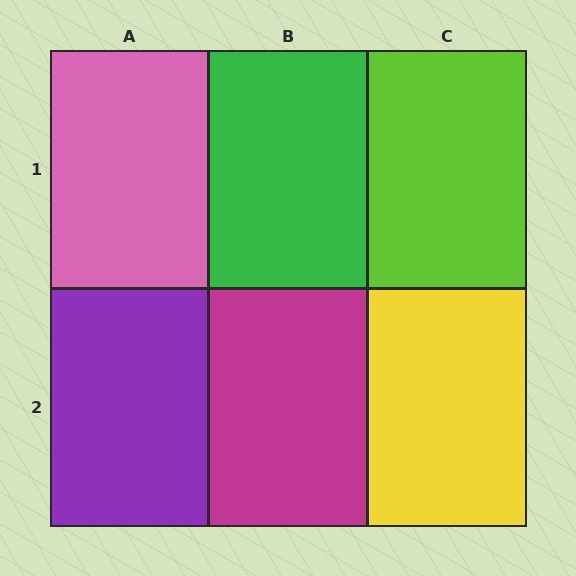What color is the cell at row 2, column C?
Yellow.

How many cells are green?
1 cell is green.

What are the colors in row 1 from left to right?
Pink, green, lime.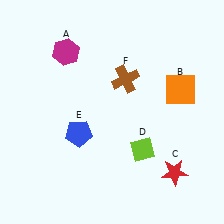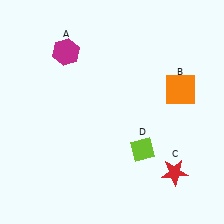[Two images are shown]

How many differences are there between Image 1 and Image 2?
There are 2 differences between the two images.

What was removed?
The blue pentagon (E), the brown cross (F) were removed in Image 2.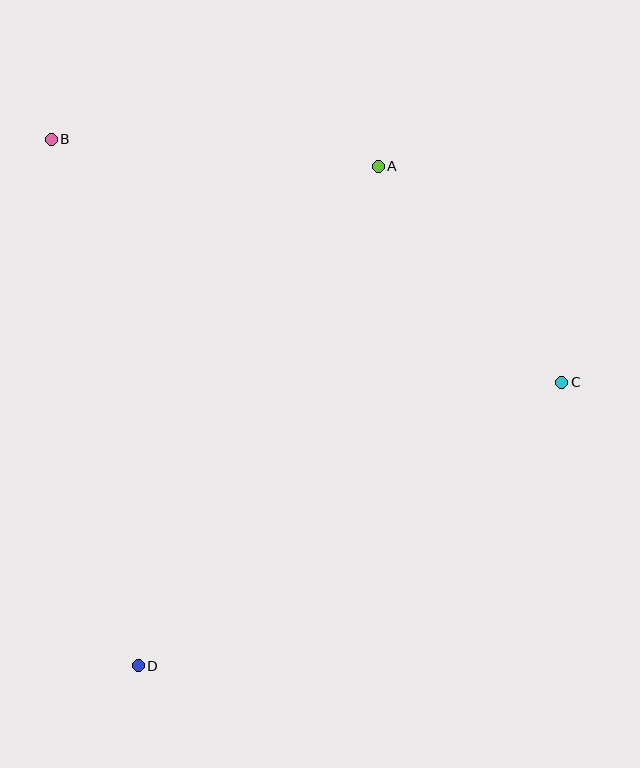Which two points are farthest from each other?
Points B and C are farthest from each other.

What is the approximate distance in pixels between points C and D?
The distance between C and D is approximately 510 pixels.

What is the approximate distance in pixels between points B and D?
The distance between B and D is approximately 533 pixels.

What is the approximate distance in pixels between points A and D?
The distance between A and D is approximately 554 pixels.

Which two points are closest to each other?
Points A and C are closest to each other.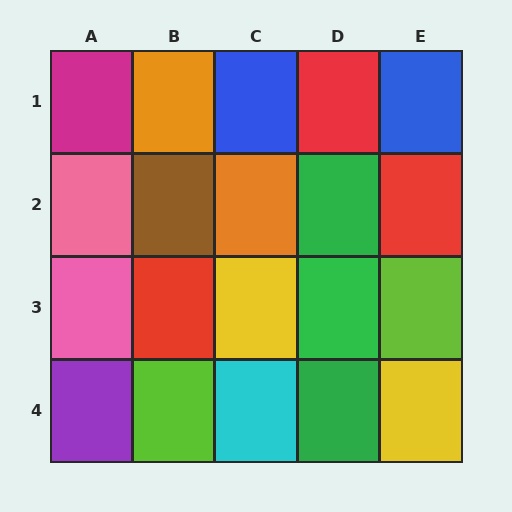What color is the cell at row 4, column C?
Cyan.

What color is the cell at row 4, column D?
Green.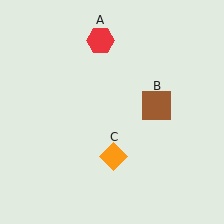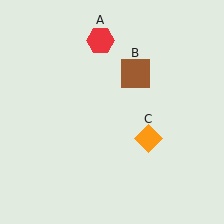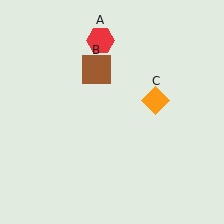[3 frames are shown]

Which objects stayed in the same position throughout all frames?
Red hexagon (object A) remained stationary.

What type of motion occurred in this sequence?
The brown square (object B), orange diamond (object C) rotated counterclockwise around the center of the scene.